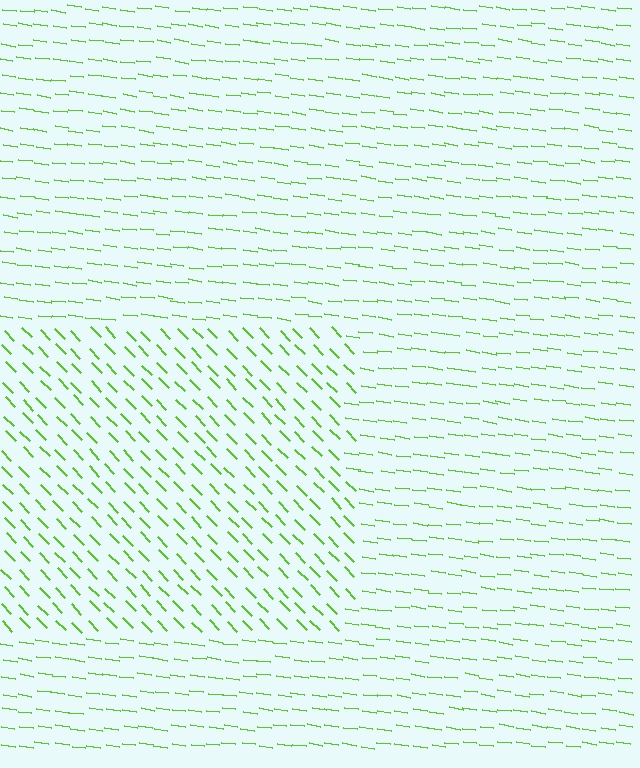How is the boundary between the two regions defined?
The boundary is defined purely by a change in line orientation (approximately 38 degrees difference). All lines are the same color and thickness.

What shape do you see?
I see a rectangle.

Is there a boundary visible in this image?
Yes, there is a texture boundary formed by a change in line orientation.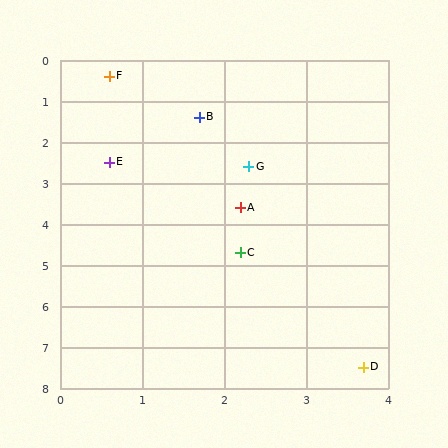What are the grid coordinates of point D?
Point D is at approximately (3.7, 7.5).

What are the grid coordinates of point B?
Point B is at approximately (1.7, 1.4).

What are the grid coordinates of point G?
Point G is at approximately (2.3, 2.6).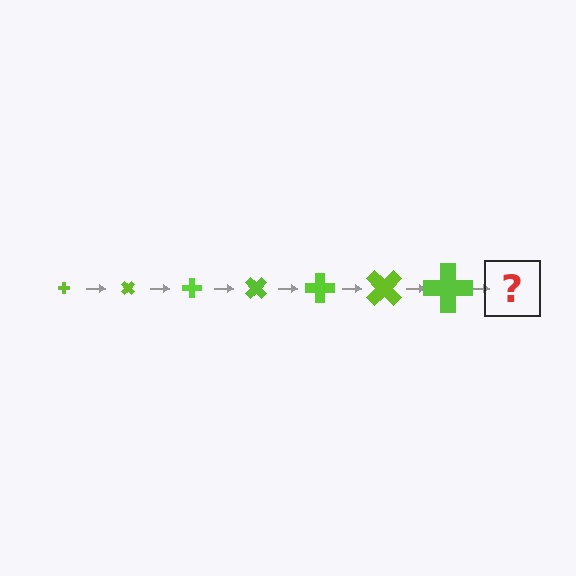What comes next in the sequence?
The next element should be a cross, larger than the previous one and rotated 315 degrees from the start.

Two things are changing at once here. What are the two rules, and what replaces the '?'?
The two rules are that the cross grows larger each step and it rotates 45 degrees each step. The '?' should be a cross, larger than the previous one and rotated 315 degrees from the start.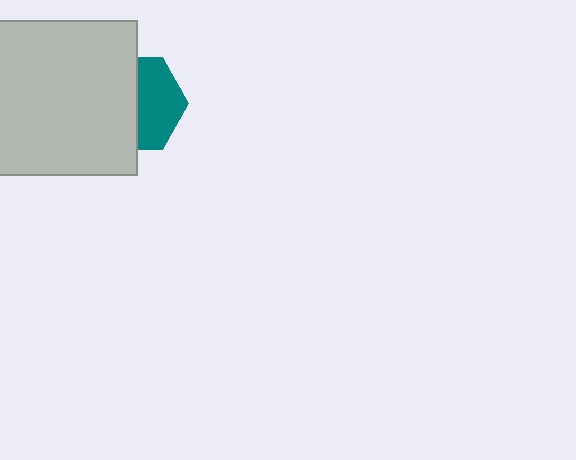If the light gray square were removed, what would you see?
You would see the complete teal hexagon.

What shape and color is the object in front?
The object in front is a light gray square.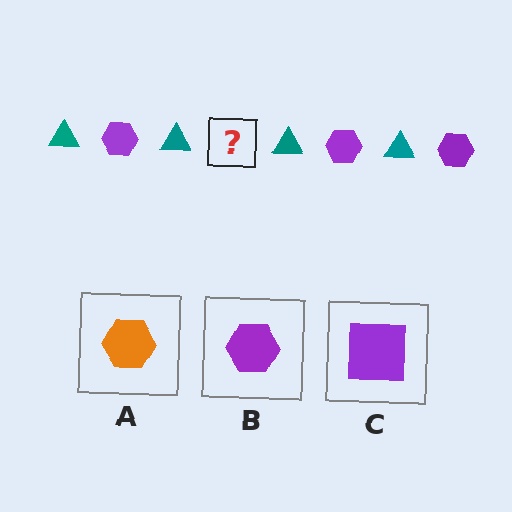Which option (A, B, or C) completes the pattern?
B.